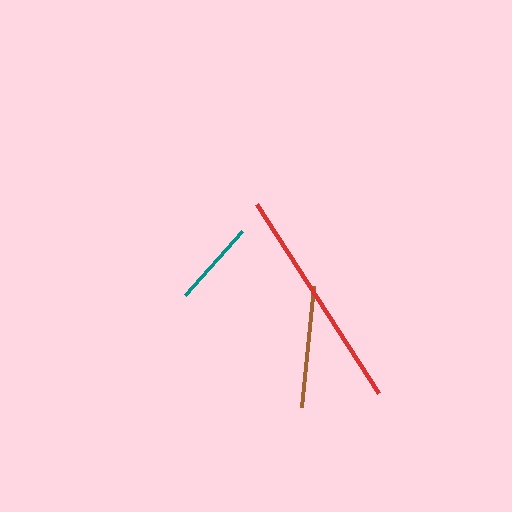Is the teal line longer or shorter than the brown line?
The brown line is longer than the teal line.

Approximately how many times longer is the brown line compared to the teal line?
The brown line is approximately 1.4 times the length of the teal line.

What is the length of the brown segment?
The brown segment is approximately 121 pixels long.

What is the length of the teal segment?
The teal segment is approximately 86 pixels long.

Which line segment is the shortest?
The teal line is the shortest at approximately 86 pixels.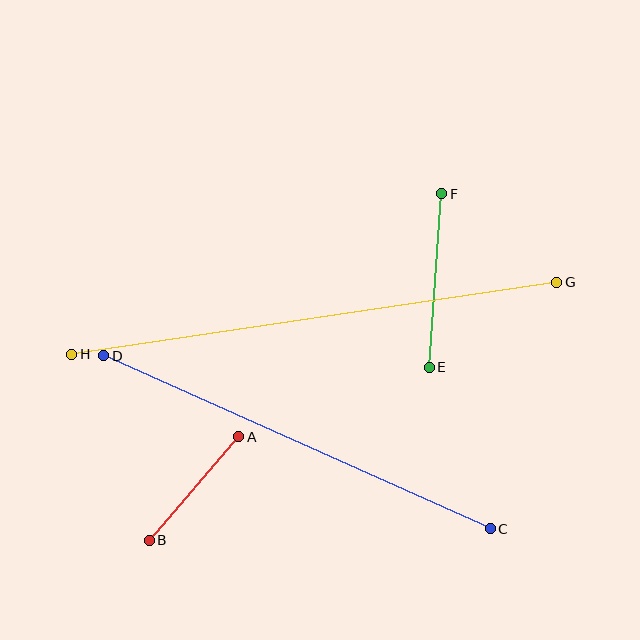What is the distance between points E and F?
The distance is approximately 174 pixels.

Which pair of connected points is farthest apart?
Points G and H are farthest apart.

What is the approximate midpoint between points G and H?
The midpoint is at approximately (314, 318) pixels.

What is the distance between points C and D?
The distance is approximately 423 pixels.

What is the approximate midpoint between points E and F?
The midpoint is at approximately (435, 281) pixels.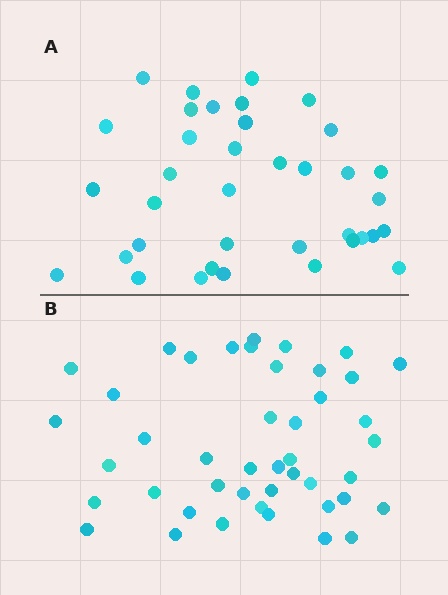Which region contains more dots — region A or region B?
Region B (the bottom region) has more dots.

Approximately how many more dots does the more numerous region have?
Region B has roughly 8 or so more dots than region A.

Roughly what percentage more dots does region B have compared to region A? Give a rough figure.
About 20% more.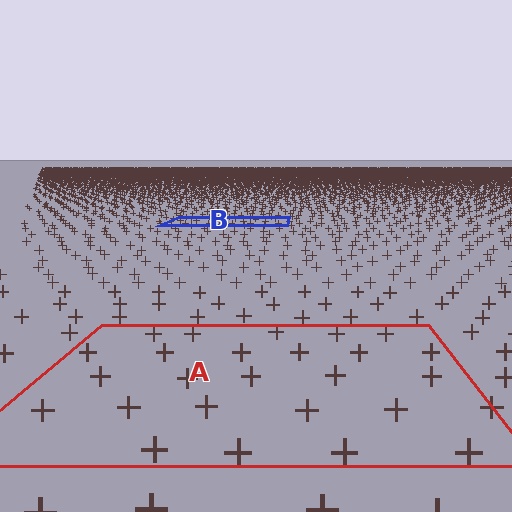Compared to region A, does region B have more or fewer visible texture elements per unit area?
Region B has more texture elements per unit area — they are packed more densely because it is farther away.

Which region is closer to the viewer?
Region A is closer. The texture elements there are larger and more spread out.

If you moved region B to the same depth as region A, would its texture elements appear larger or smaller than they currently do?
They would appear larger. At a closer depth, the same texture elements are projected at a bigger on-screen size.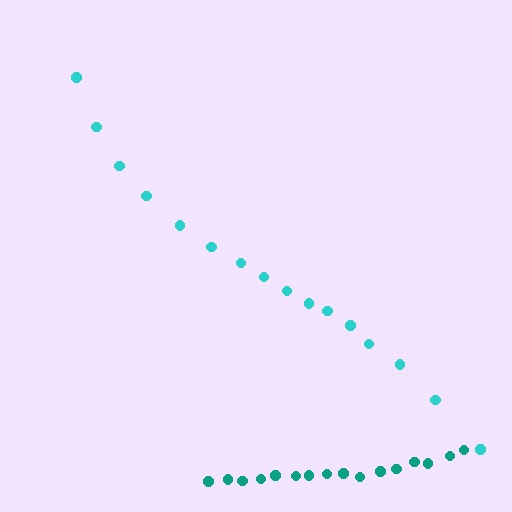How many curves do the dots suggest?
There are 2 distinct paths.